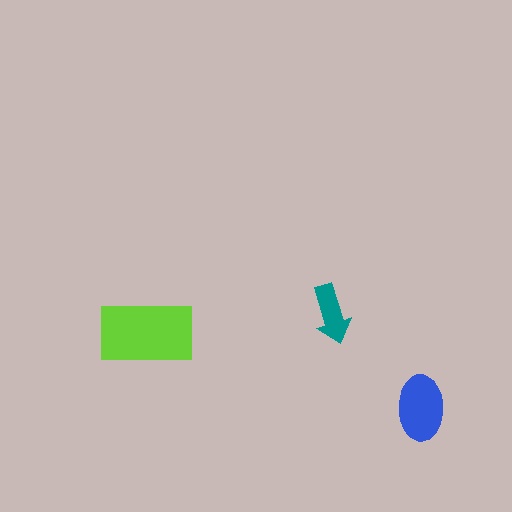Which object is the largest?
The lime rectangle.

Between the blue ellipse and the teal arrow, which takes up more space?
The blue ellipse.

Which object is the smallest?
The teal arrow.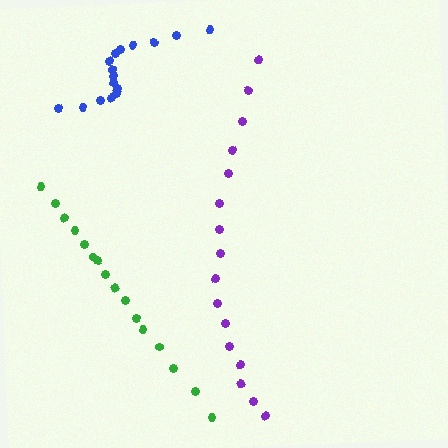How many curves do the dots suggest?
There are 3 distinct paths.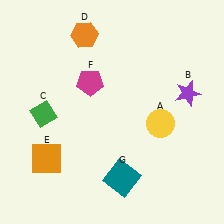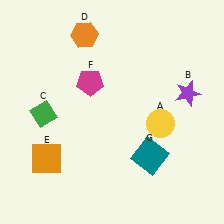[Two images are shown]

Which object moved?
The teal square (G) moved right.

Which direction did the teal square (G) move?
The teal square (G) moved right.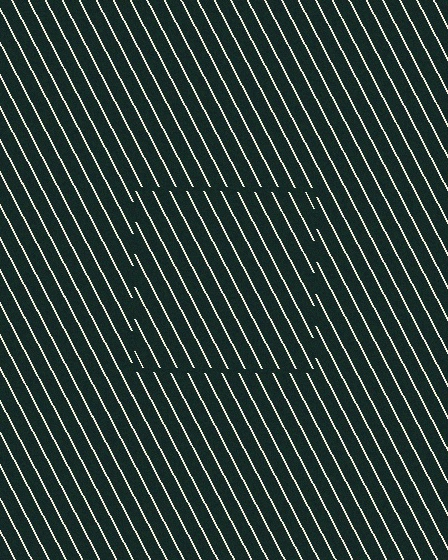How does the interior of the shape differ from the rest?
The interior of the shape contains the same grating, shifted by half a period — the contour is defined by the phase discontinuity where line-ends from the inner and outer gratings abut.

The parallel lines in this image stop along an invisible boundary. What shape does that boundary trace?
An illusory square. The interior of the shape contains the same grating, shifted by half a period — the contour is defined by the phase discontinuity where line-ends from the inner and outer gratings abut.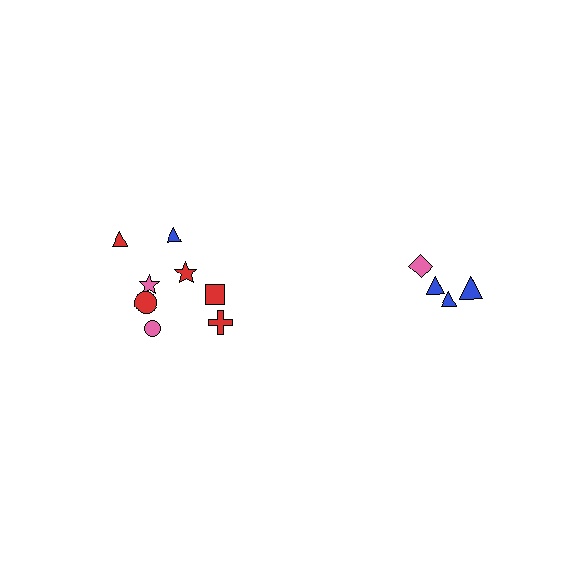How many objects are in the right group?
There are 4 objects.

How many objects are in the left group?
There are 8 objects.